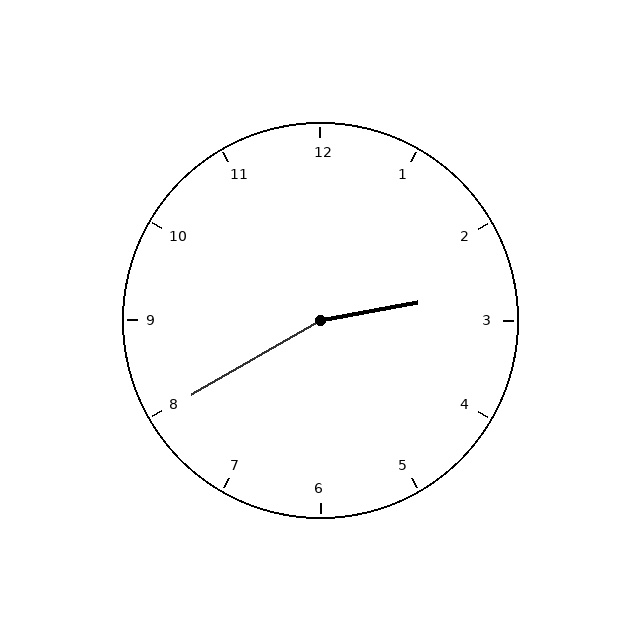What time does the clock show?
2:40.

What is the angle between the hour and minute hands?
Approximately 160 degrees.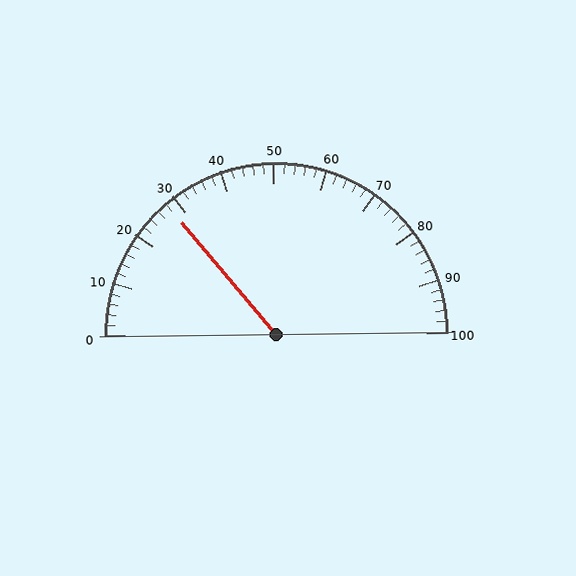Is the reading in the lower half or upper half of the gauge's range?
The reading is in the lower half of the range (0 to 100).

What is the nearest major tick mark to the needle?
The nearest major tick mark is 30.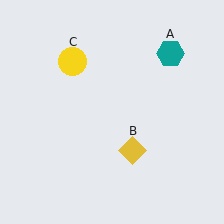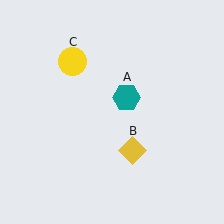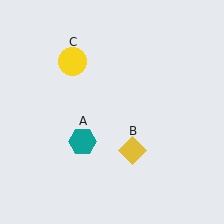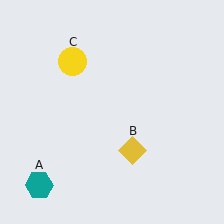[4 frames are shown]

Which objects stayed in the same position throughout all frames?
Yellow diamond (object B) and yellow circle (object C) remained stationary.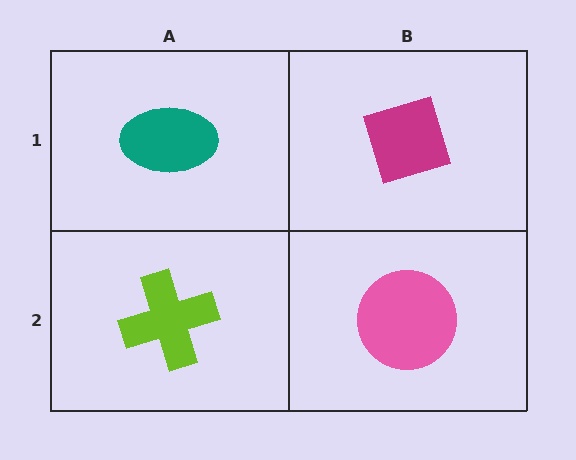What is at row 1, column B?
A magenta diamond.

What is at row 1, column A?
A teal ellipse.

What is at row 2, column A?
A lime cross.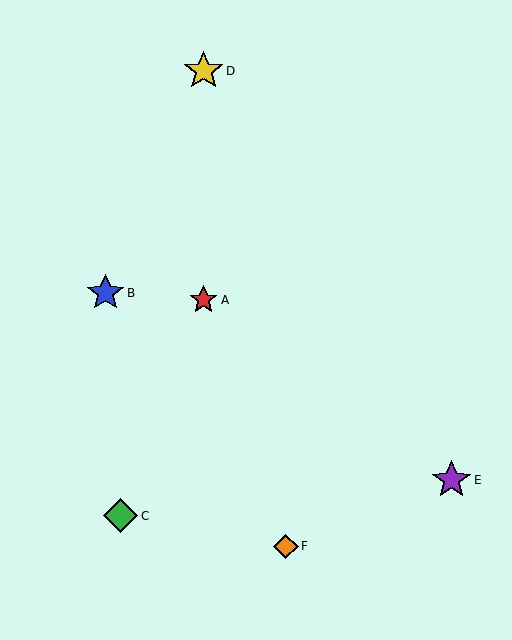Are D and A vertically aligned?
Yes, both are at x≈204.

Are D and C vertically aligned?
No, D is at x≈204 and C is at x≈121.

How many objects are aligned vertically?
2 objects (A, D) are aligned vertically.